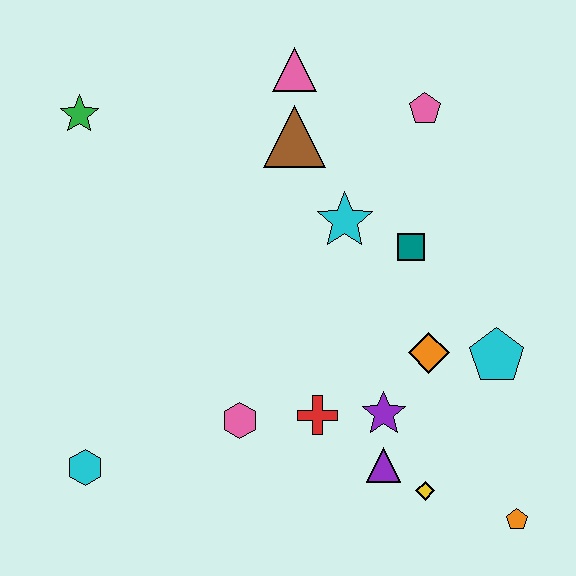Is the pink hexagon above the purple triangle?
Yes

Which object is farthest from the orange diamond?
The green star is farthest from the orange diamond.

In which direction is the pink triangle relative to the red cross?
The pink triangle is above the red cross.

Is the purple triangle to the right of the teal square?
No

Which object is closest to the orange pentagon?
The yellow diamond is closest to the orange pentagon.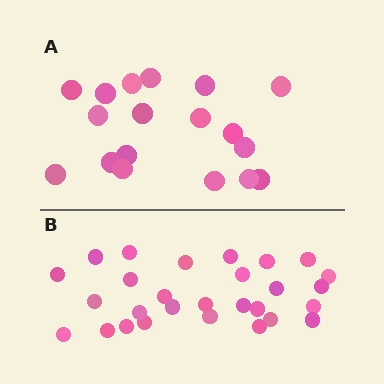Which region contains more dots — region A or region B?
Region B (the bottom region) has more dots.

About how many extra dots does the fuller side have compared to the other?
Region B has roughly 10 or so more dots than region A.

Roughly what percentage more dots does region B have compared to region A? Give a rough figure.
About 55% more.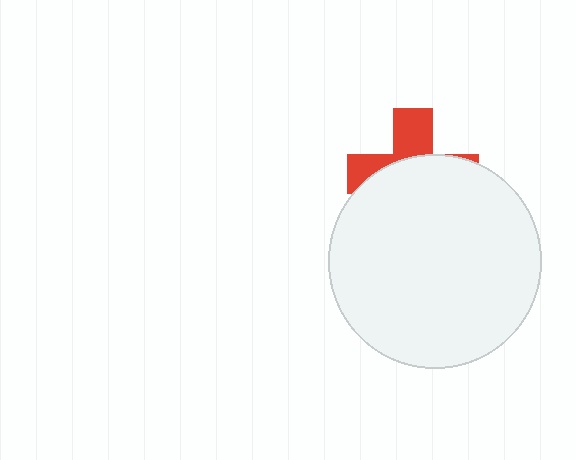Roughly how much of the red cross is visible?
A small part of it is visible (roughly 36%).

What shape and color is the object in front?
The object in front is a white circle.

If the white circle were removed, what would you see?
You would see the complete red cross.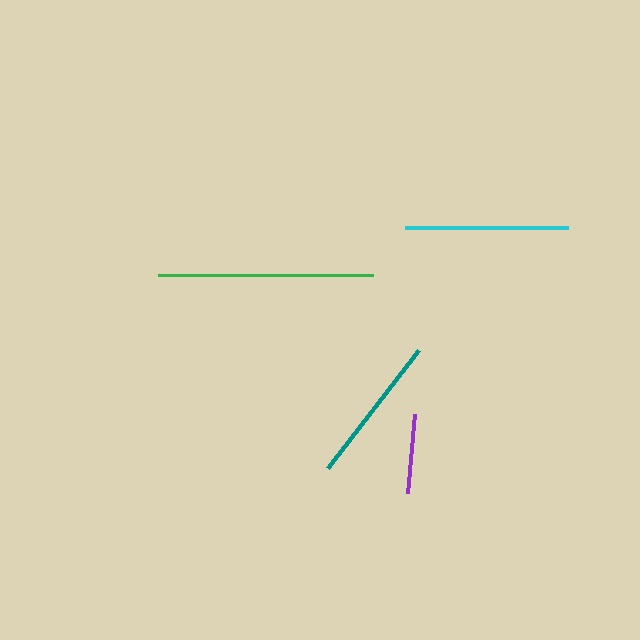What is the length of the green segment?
The green segment is approximately 215 pixels long.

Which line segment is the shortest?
The purple line is the shortest at approximately 79 pixels.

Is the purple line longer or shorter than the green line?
The green line is longer than the purple line.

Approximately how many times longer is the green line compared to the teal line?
The green line is approximately 1.4 times the length of the teal line.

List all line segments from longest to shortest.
From longest to shortest: green, cyan, teal, purple.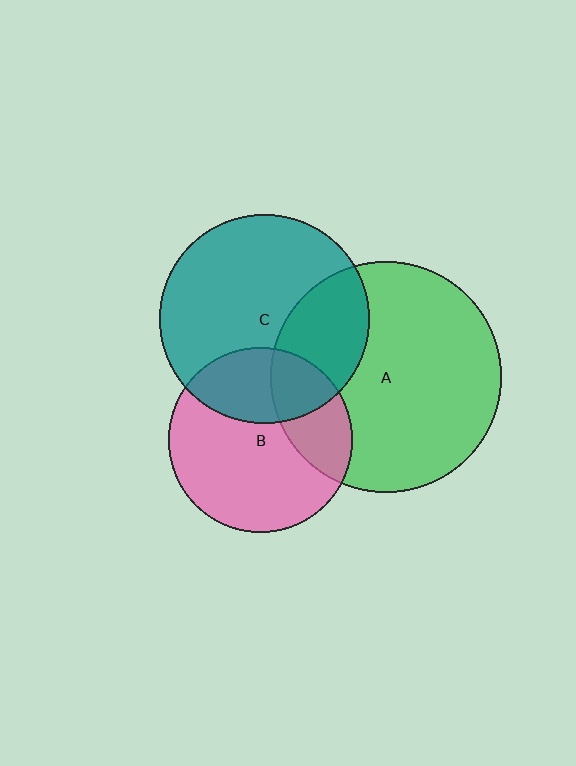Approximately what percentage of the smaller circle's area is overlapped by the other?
Approximately 30%.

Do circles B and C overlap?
Yes.